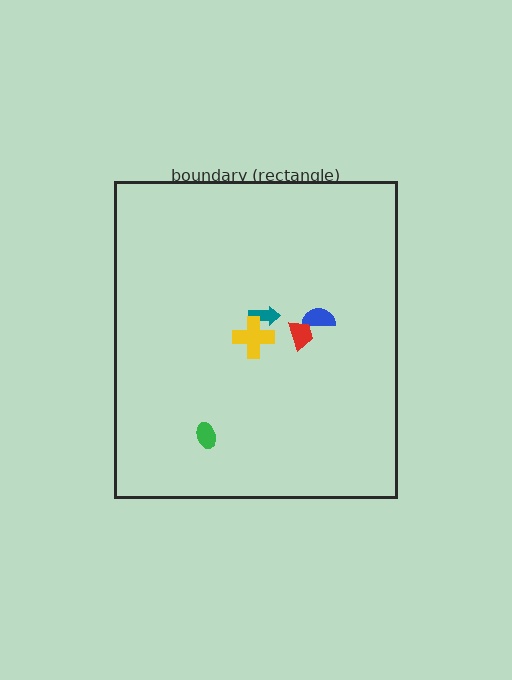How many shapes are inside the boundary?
5 inside, 0 outside.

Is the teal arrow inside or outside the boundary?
Inside.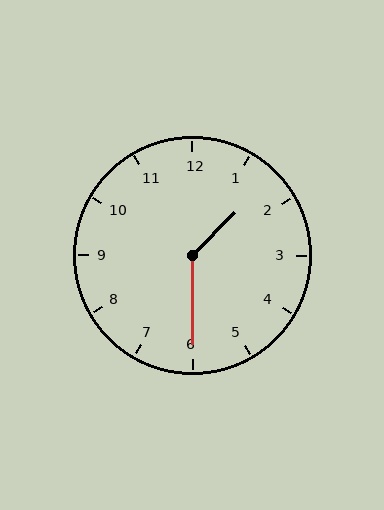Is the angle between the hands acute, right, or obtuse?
It is obtuse.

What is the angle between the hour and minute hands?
Approximately 135 degrees.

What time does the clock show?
1:30.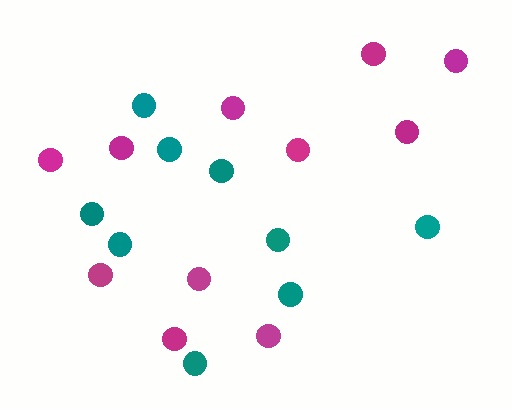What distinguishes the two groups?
There are 2 groups: one group of magenta circles (11) and one group of teal circles (9).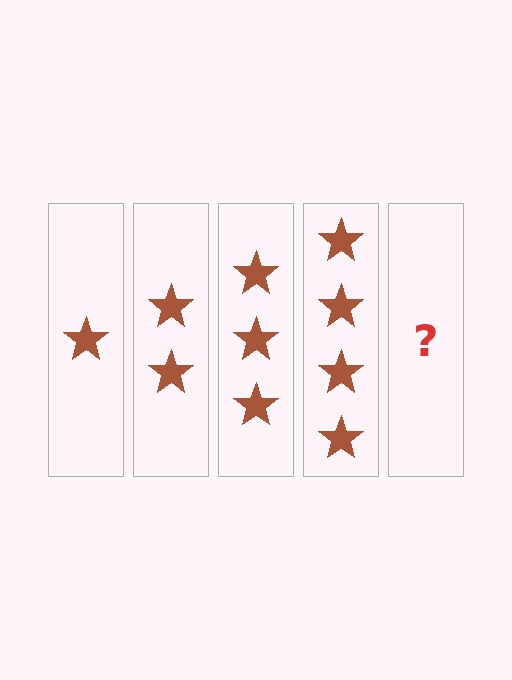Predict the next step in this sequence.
The next step is 5 stars.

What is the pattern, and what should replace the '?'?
The pattern is that each step adds one more star. The '?' should be 5 stars.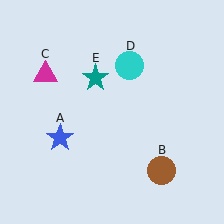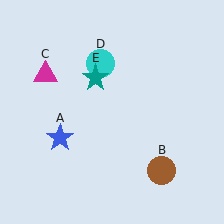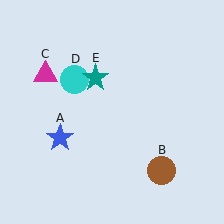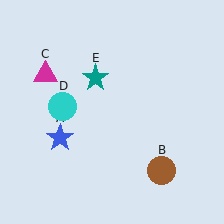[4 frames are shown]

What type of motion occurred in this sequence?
The cyan circle (object D) rotated counterclockwise around the center of the scene.